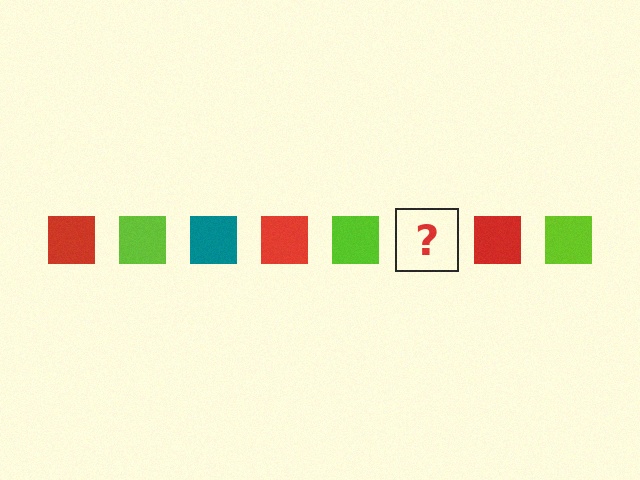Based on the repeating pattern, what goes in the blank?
The blank should be a teal square.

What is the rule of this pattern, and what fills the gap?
The rule is that the pattern cycles through red, lime, teal squares. The gap should be filled with a teal square.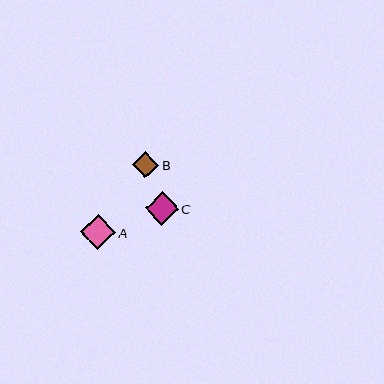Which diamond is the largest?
Diamond A is the largest with a size of approximately 35 pixels.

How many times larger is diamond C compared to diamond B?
Diamond C is approximately 1.3 times the size of diamond B.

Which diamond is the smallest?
Diamond B is the smallest with a size of approximately 26 pixels.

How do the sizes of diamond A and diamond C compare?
Diamond A and diamond C are approximately the same size.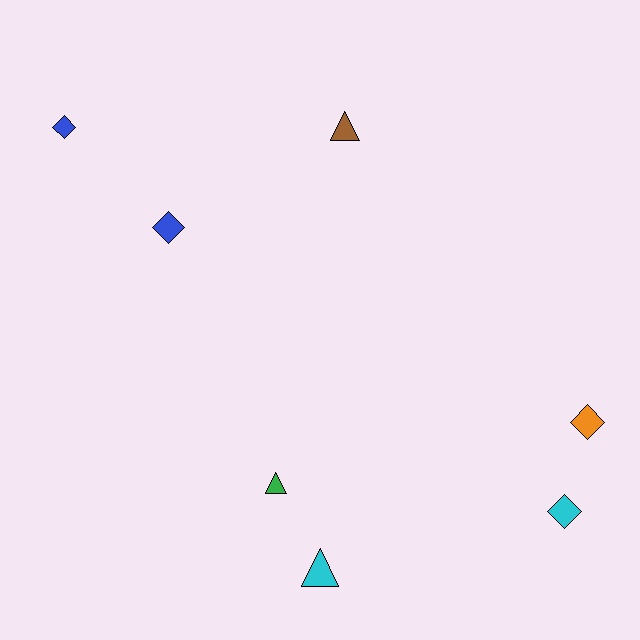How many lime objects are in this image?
There are no lime objects.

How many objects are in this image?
There are 7 objects.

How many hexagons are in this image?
There are no hexagons.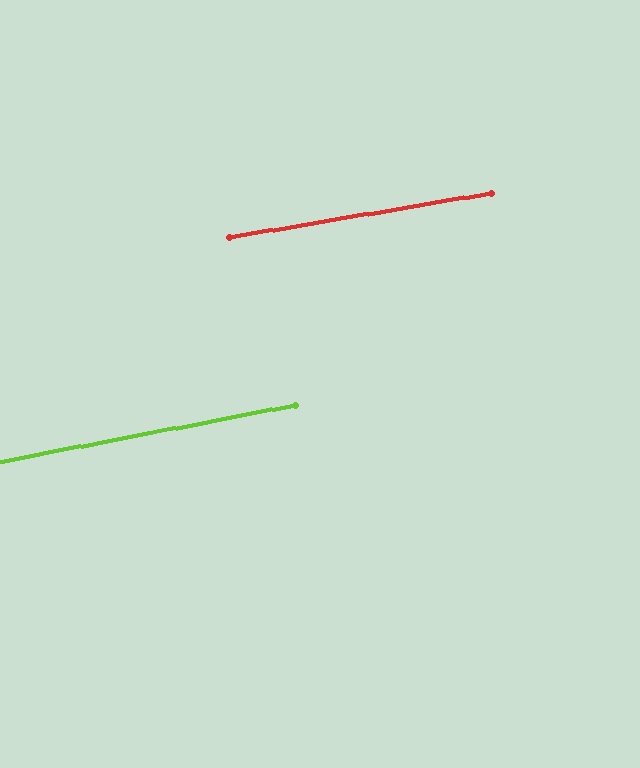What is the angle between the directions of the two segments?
Approximately 1 degree.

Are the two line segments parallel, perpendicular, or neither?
Parallel — their directions differ by only 1.3°.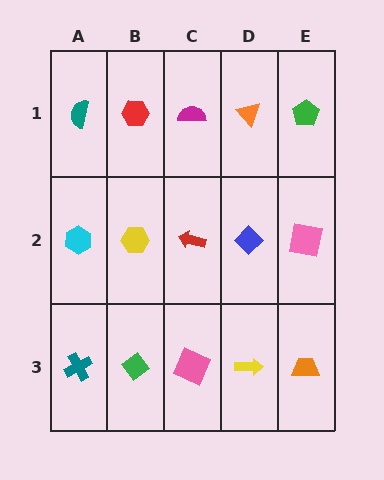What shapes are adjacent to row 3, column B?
A yellow hexagon (row 2, column B), a teal cross (row 3, column A), a pink square (row 3, column C).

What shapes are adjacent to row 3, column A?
A cyan hexagon (row 2, column A), a green diamond (row 3, column B).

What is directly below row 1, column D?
A blue diamond.